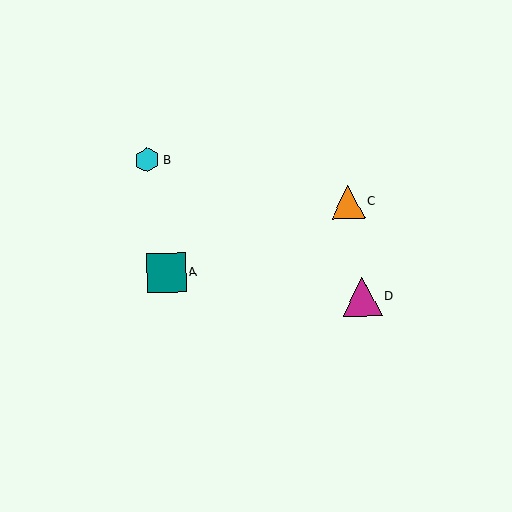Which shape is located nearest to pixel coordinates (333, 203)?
The orange triangle (labeled C) at (348, 202) is nearest to that location.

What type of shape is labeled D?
Shape D is a magenta triangle.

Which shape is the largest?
The magenta triangle (labeled D) is the largest.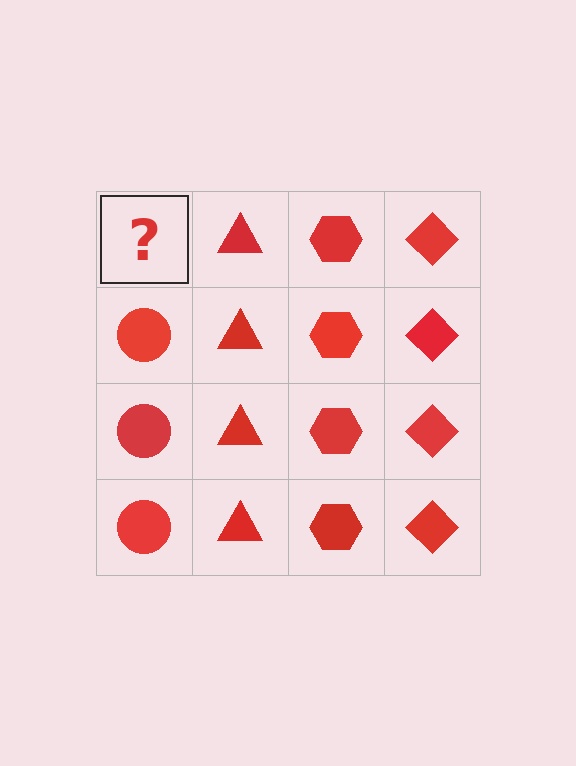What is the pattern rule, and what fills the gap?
The rule is that each column has a consistent shape. The gap should be filled with a red circle.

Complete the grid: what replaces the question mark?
The question mark should be replaced with a red circle.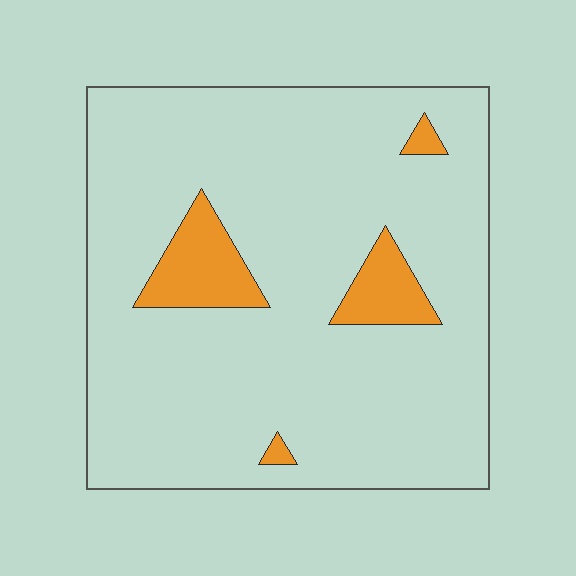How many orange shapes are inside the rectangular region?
4.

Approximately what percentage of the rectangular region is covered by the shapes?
Approximately 10%.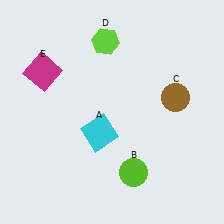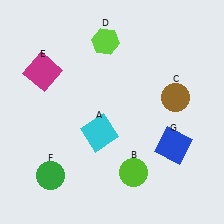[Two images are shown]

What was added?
A green circle (F), a blue square (G) were added in Image 2.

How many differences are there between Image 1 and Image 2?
There are 2 differences between the two images.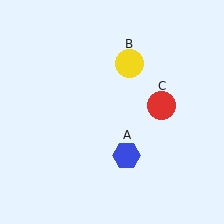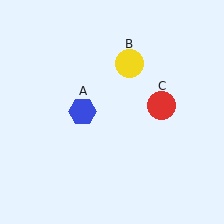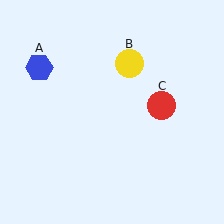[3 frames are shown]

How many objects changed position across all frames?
1 object changed position: blue hexagon (object A).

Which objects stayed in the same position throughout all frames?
Yellow circle (object B) and red circle (object C) remained stationary.